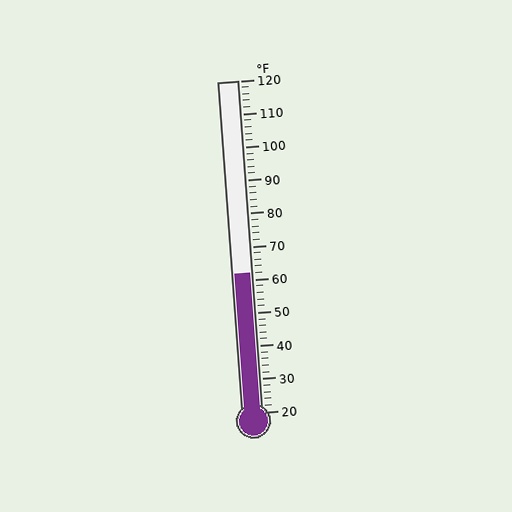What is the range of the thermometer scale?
The thermometer scale ranges from 20°F to 120°F.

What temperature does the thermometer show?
The thermometer shows approximately 62°F.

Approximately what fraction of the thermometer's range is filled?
The thermometer is filled to approximately 40% of its range.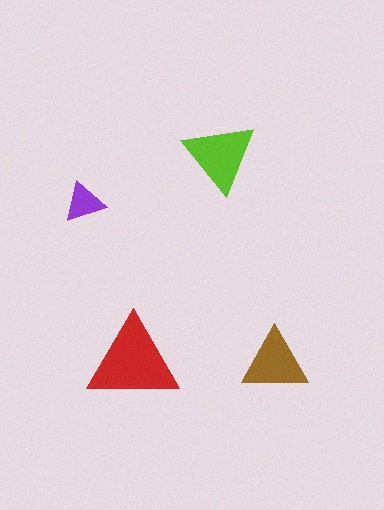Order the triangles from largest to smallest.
the red one, the lime one, the brown one, the purple one.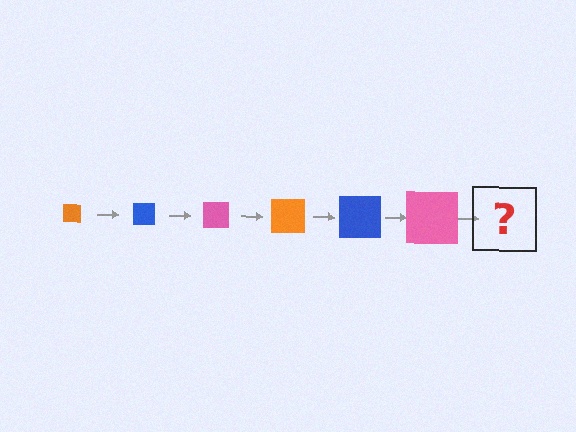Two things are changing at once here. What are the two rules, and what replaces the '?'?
The two rules are that the square grows larger each step and the color cycles through orange, blue, and pink. The '?' should be an orange square, larger than the previous one.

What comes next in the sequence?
The next element should be an orange square, larger than the previous one.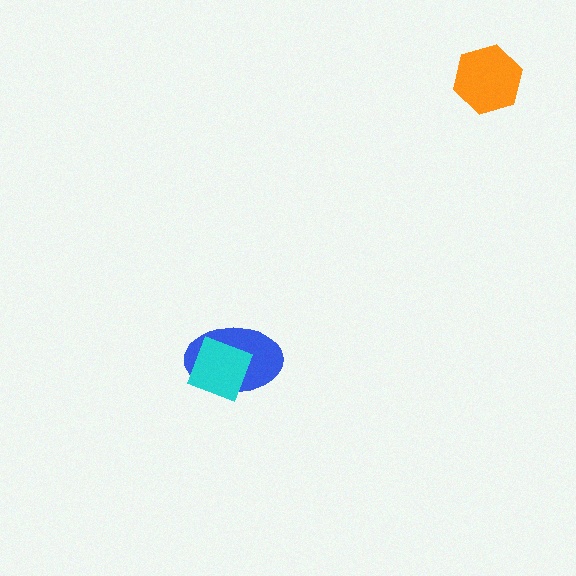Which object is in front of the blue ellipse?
The cyan square is in front of the blue ellipse.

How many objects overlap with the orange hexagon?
0 objects overlap with the orange hexagon.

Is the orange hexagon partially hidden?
No, no other shape covers it.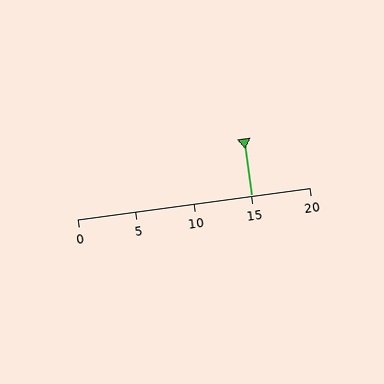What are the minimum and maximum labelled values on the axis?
The axis runs from 0 to 20.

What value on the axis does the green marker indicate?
The marker indicates approximately 15.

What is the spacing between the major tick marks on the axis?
The major ticks are spaced 5 apart.